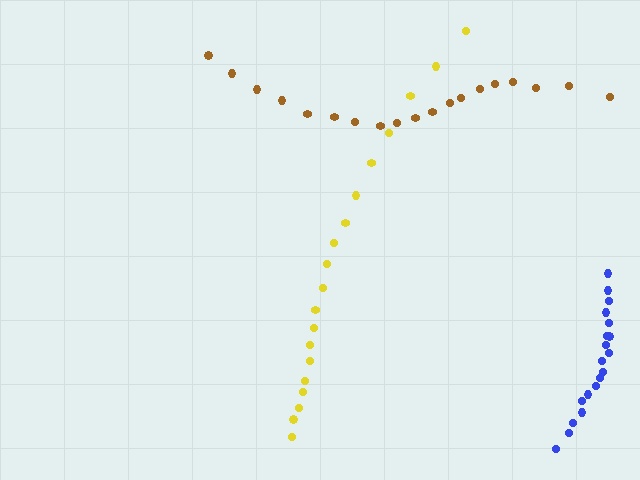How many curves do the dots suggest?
There are 3 distinct paths.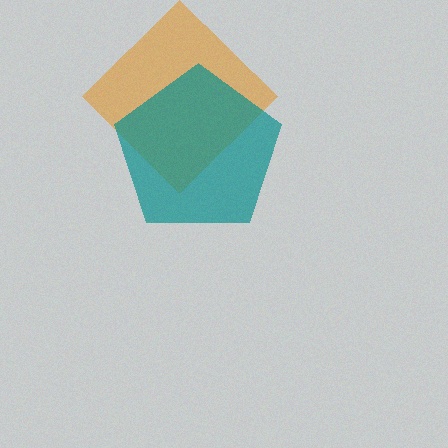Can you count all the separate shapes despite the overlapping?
Yes, there are 2 separate shapes.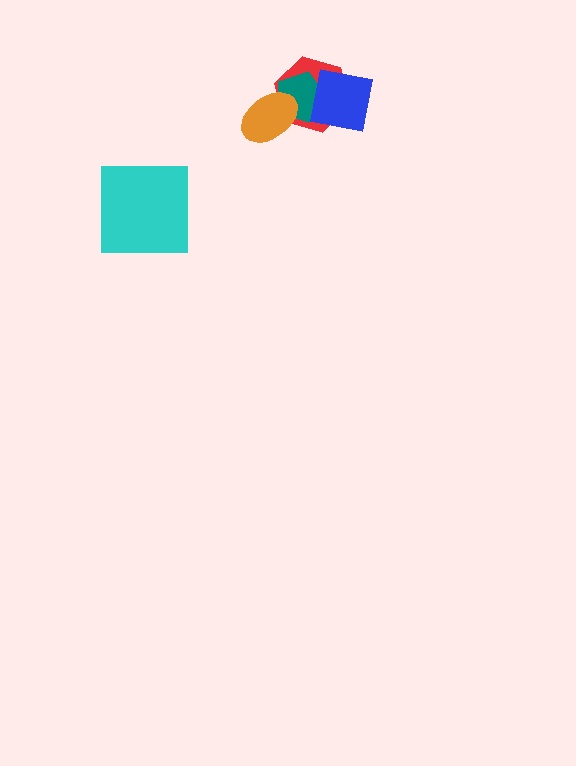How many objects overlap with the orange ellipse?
2 objects overlap with the orange ellipse.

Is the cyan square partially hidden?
No, no other shape covers it.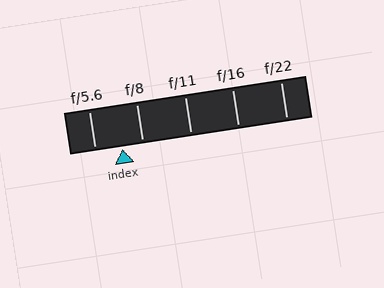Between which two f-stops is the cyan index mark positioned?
The index mark is between f/5.6 and f/8.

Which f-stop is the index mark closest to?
The index mark is closest to f/8.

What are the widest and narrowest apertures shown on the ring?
The widest aperture shown is f/5.6 and the narrowest is f/22.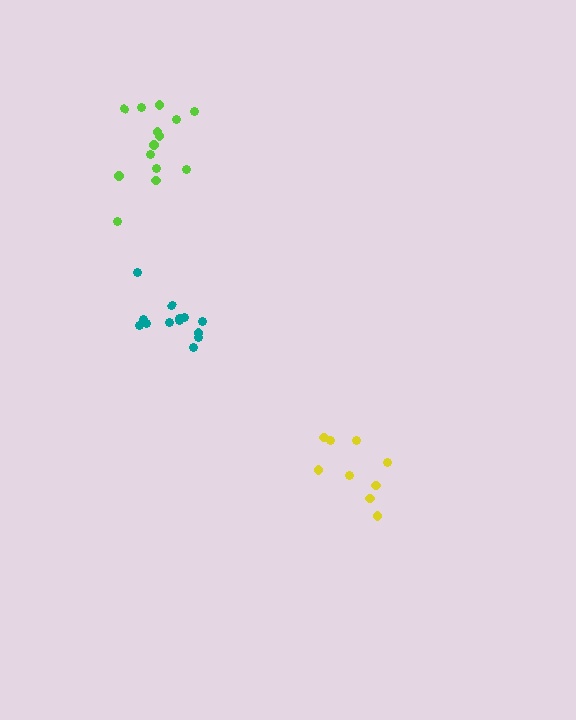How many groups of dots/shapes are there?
There are 3 groups.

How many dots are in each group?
Group 1: 9 dots, Group 2: 14 dots, Group 3: 13 dots (36 total).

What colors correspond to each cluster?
The clusters are colored: yellow, lime, teal.